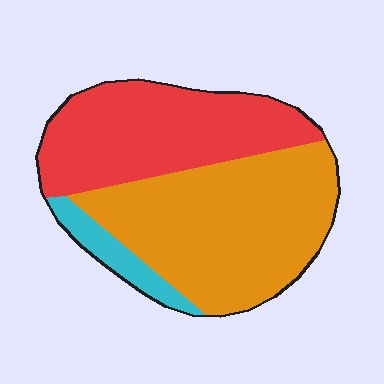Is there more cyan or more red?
Red.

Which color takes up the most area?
Orange, at roughly 50%.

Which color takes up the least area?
Cyan, at roughly 10%.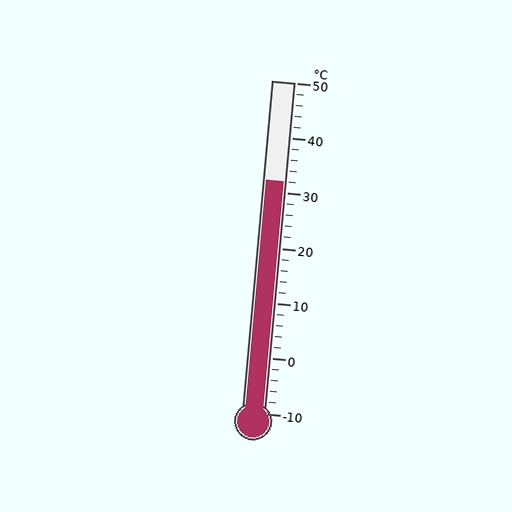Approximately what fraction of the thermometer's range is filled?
The thermometer is filled to approximately 70% of its range.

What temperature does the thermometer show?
The thermometer shows approximately 32°C.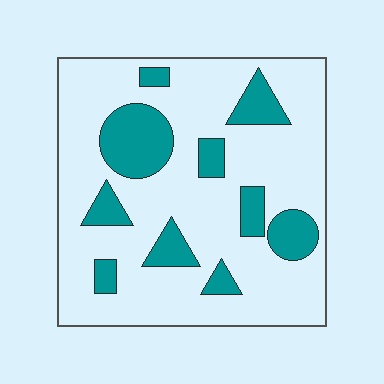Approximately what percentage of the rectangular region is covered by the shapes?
Approximately 20%.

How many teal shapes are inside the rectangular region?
10.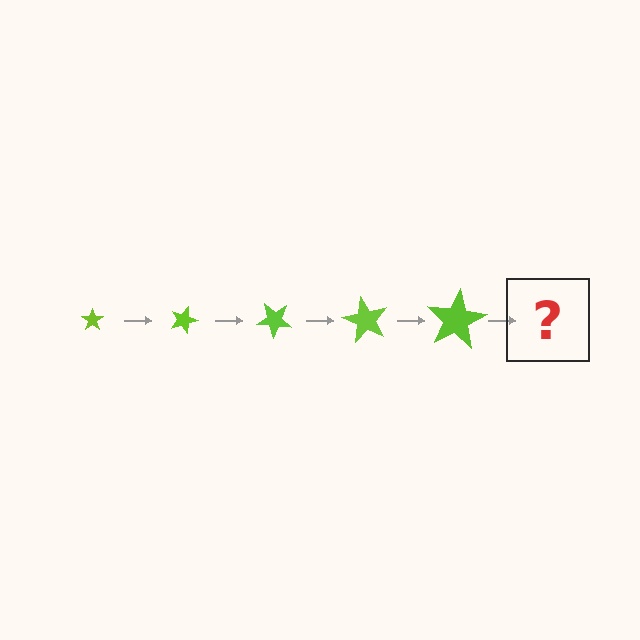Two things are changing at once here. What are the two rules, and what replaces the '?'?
The two rules are that the star grows larger each step and it rotates 20 degrees each step. The '?' should be a star, larger than the previous one and rotated 100 degrees from the start.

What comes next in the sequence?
The next element should be a star, larger than the previous one and rotated 100 degrees from the start.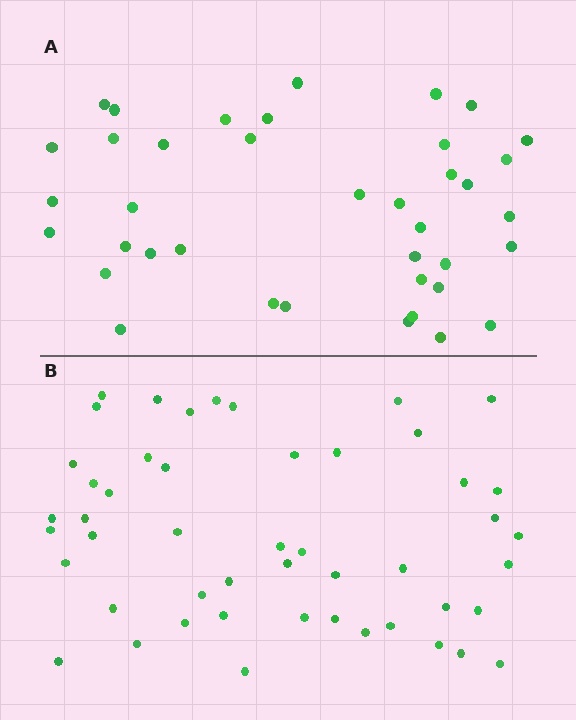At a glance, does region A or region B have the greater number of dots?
Region B (the bottom region) has more dots.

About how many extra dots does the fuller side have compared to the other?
Region B has roughly 10 or so more dots than region A.